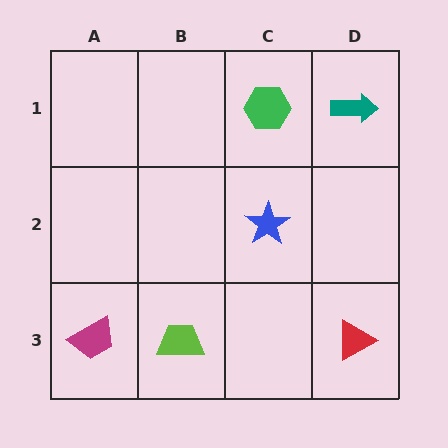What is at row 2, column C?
A blue star.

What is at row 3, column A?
A magenta trapezoid.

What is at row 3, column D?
A red triangle.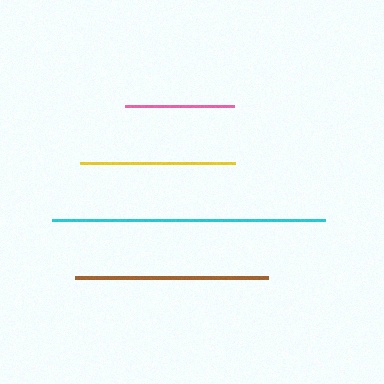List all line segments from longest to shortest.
From longest to shortest: cyan, brown, yellow, pink.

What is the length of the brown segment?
The brown segment is approximately 193 pixels long.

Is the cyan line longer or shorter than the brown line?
The cyan line is longer than the brown line.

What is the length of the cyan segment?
The cyan segment is approximately 272 pixels long.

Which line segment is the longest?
The cyan line is the longest at approximately 272 pixels.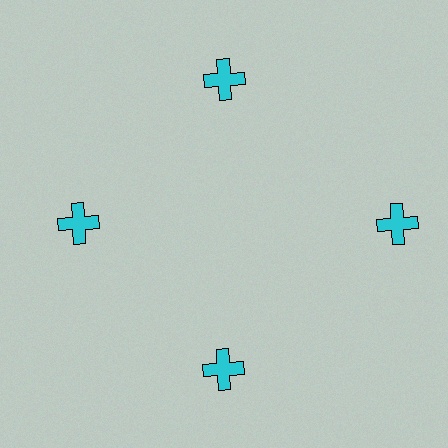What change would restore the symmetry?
The symmetry would be restored by moving it inward, back onto the ring so that all 4 crosses sit at equal angles and equal distance from the center.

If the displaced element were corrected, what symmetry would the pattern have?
It would have 4-fold rotational symmetry — the pattern would map onto itself every 90 degrees.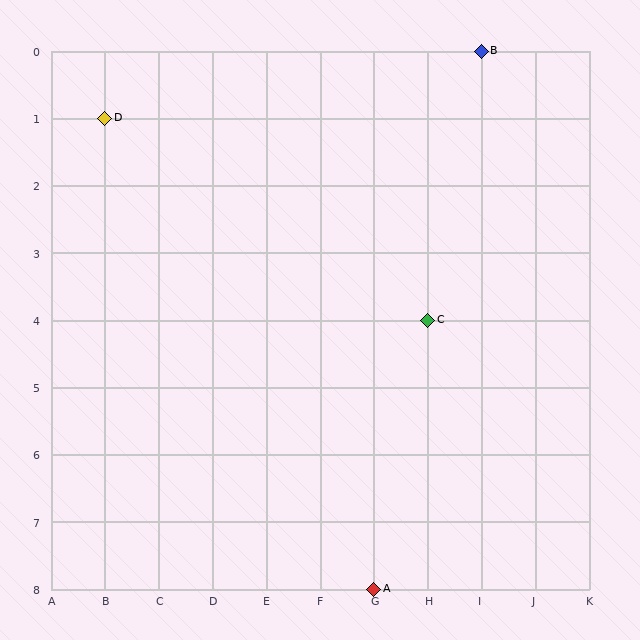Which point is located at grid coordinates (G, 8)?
Point A is at (G, 8).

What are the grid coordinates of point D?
Point D is at grid coordinates (B, 1).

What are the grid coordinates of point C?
Point C is at grid coordinates (H, 4).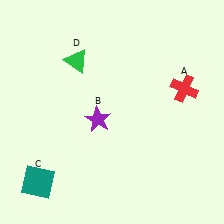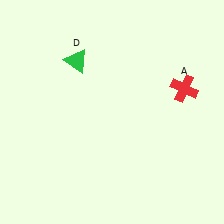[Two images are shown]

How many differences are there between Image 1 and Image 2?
There are 2 differences between the two images.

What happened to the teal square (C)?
The teal square (C) was removed in Image 2. It was in the bottom-left area of Image 1.